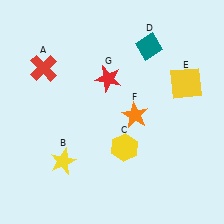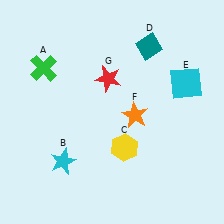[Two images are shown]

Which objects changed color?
A changed from red to green. B changed from yellow to cyan. E changed from yellow to cyan.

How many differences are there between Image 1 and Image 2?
There are 3 differences between the two images.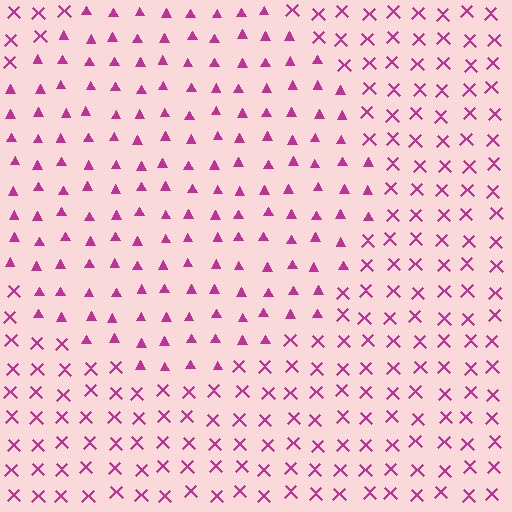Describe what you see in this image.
The image is filled with small magenta elements arranged in a uniform grid. A circle-shaped region contains triangles, while the surrounding area contains X marks. The boundary is defined purely by the change in element shape.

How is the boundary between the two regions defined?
The boundary is defined by a change in element shape: triangles inside vs. X marks outside. All elements share the same color and spacing.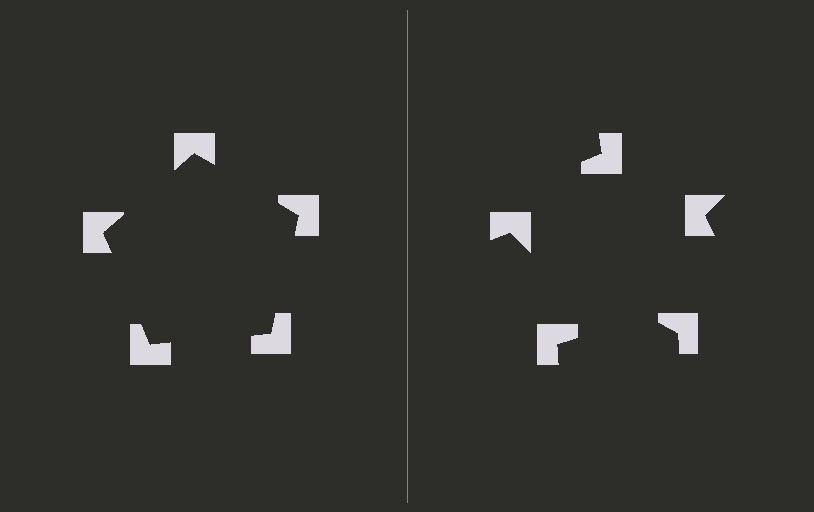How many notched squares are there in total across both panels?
10 — 5 on each side.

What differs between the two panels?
The notched squares are positioned identically on both sides; only the wedge orientations differ. On the left they align to a pentagon; on the right they are misaligned.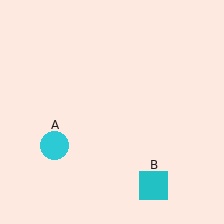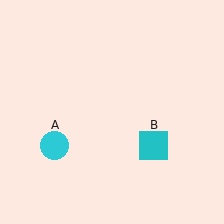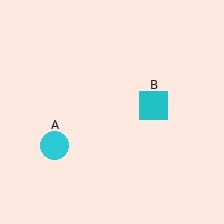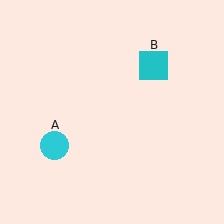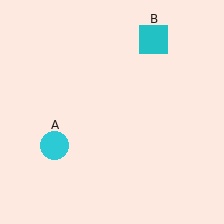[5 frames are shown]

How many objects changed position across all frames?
1 object changed position: cyan square (object B).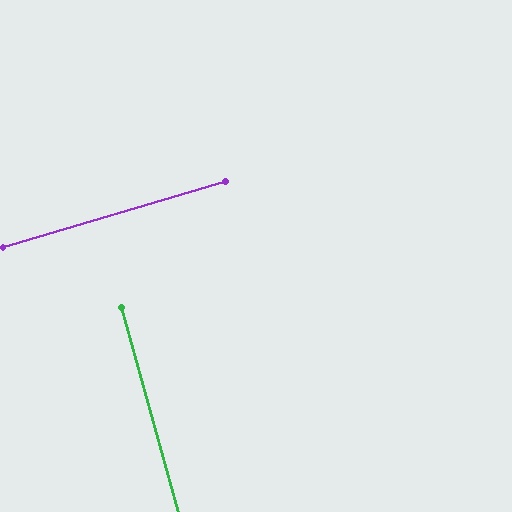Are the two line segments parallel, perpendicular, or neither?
Perpendicular — they meet at approximately 89°.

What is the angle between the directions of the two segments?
Approximately 89 degrees.